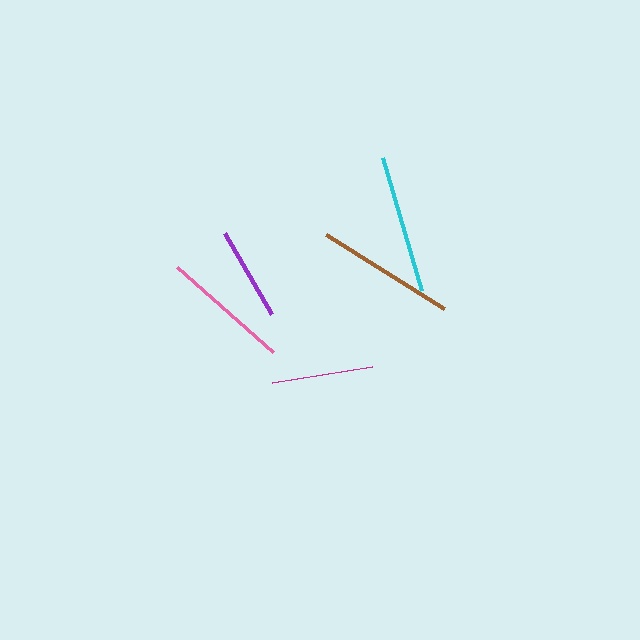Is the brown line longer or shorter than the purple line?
The brown line is longer than the purple line.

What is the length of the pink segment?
The pink segment is approximately 128 pixels long.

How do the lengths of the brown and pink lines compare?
The brown and pink lines are approximately the same length.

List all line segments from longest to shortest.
From longest to shortest: brown, cyan, pink, magenta, purple.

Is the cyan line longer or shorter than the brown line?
The brown line is longer than the cyan line.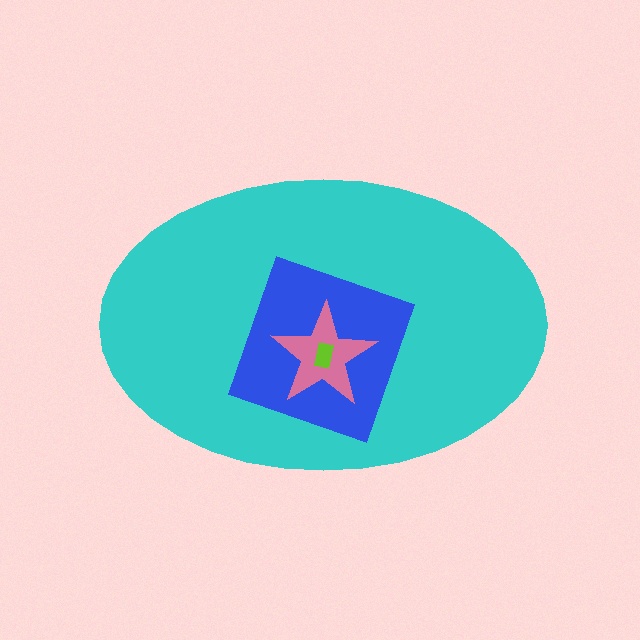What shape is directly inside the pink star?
The lime rectangle.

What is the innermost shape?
The lime rectangle.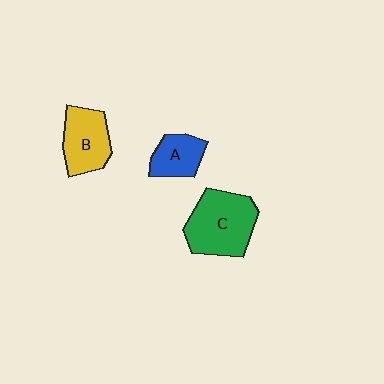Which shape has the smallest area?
Shape A (blue).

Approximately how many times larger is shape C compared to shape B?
Approximately 1.4 times.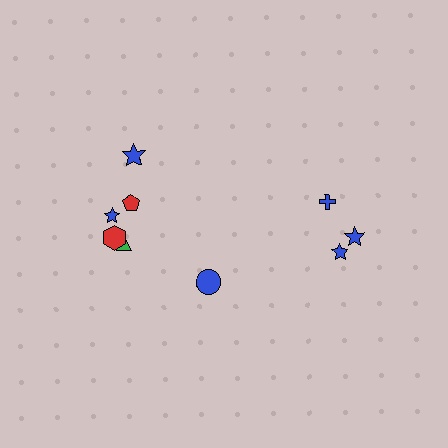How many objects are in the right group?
There are 3 objects.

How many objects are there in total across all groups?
There are 9 objects.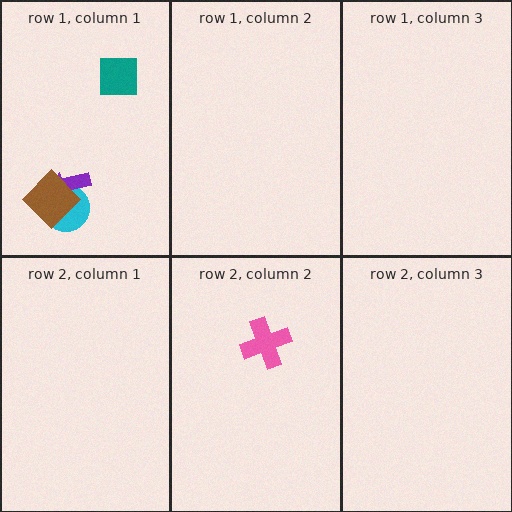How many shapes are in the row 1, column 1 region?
4.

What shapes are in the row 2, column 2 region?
The pink cross.